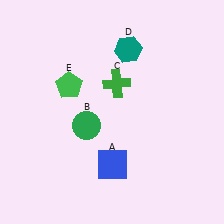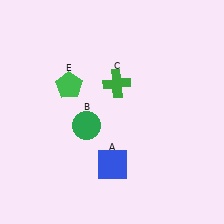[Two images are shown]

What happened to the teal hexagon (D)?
The teal hexagon (D) was removed in Image 2. It was in the top-right area of Image 1.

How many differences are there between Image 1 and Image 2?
There is 1 difference between the two images.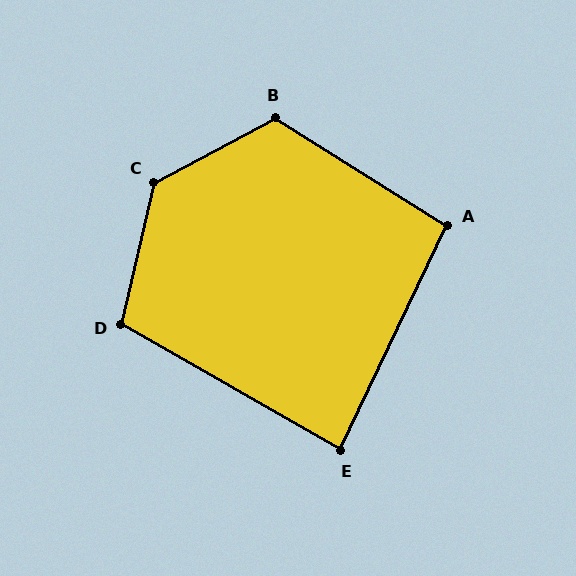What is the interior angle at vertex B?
Approximately 120 degrees (obtuse).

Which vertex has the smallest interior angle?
E, at approximately 85 degrees.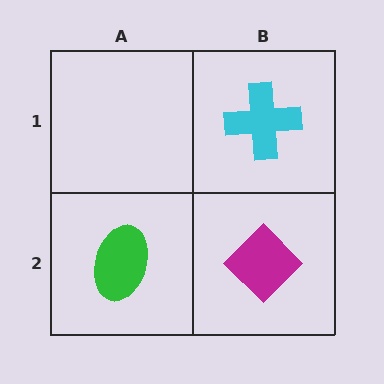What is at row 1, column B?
A cyan cross.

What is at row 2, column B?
A magenta diamond.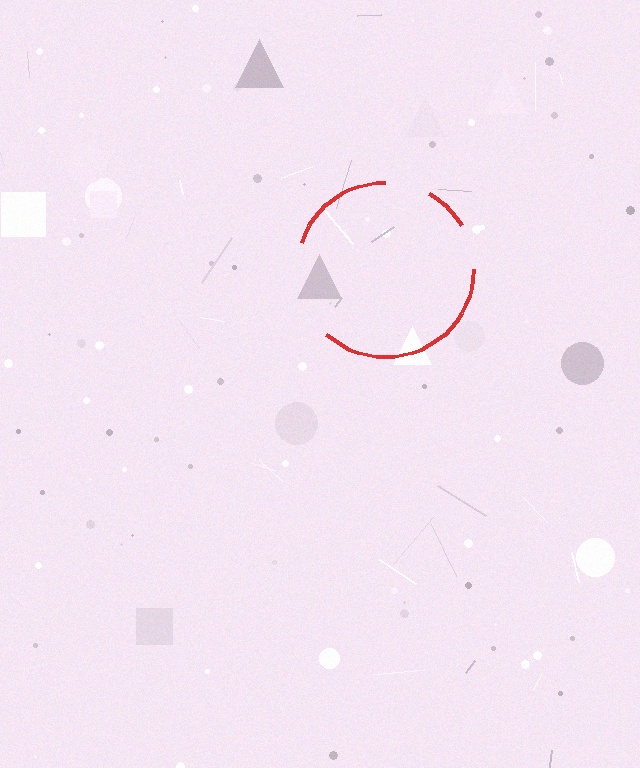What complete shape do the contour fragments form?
The contour fragments form a circle.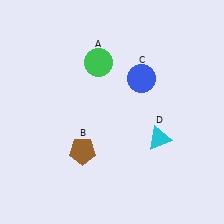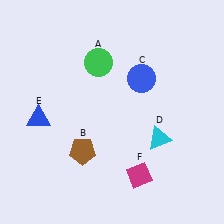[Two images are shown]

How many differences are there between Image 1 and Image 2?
There are 2 differences between the two images.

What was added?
A blue triangle (E), a magenta diamond (F) were added in Image 2.